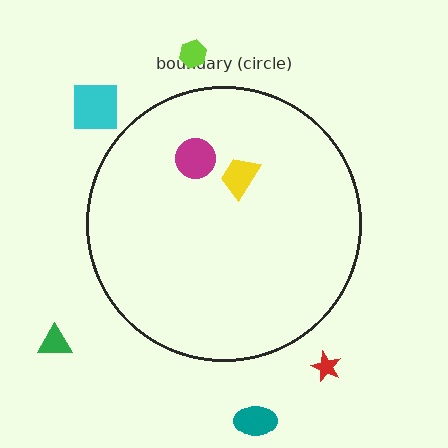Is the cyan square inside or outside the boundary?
Outside.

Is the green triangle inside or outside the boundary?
Outside.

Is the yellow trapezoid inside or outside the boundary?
Inside.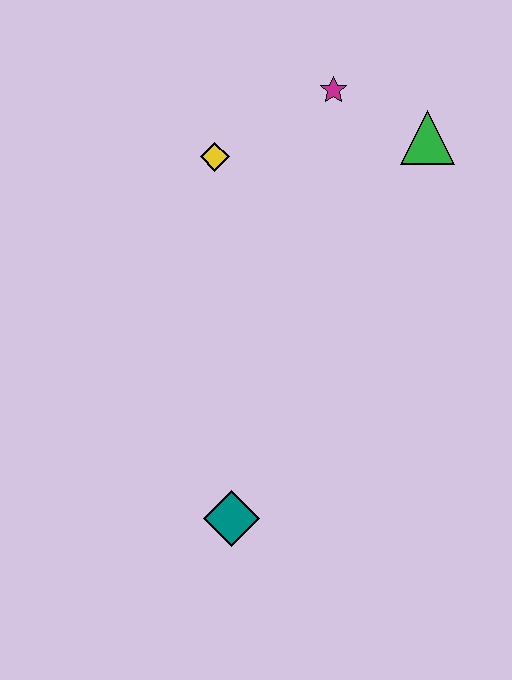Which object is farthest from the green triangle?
The teal diamond is farthest from the green triangle.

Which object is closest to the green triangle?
The magenta star is closest to the green triangle.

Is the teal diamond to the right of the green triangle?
No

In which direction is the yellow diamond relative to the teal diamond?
The yellow diamond is above the teal diamond.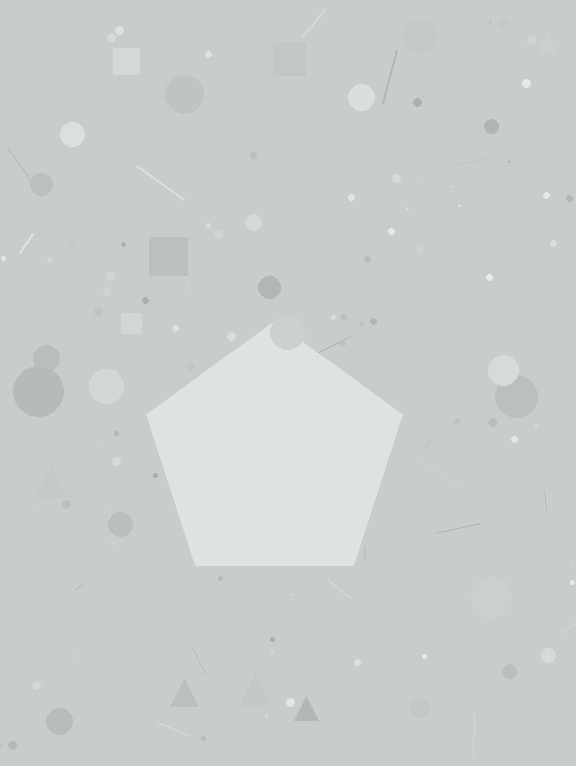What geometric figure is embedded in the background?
A pentagon is embedded in the background.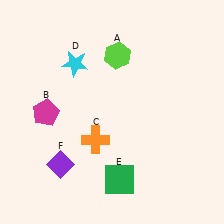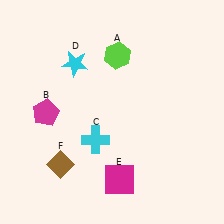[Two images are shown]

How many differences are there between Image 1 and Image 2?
There are 3 differences between the two images.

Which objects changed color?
C changed from orange to cyan. E changed from green to magenta. F changed from purple to brown.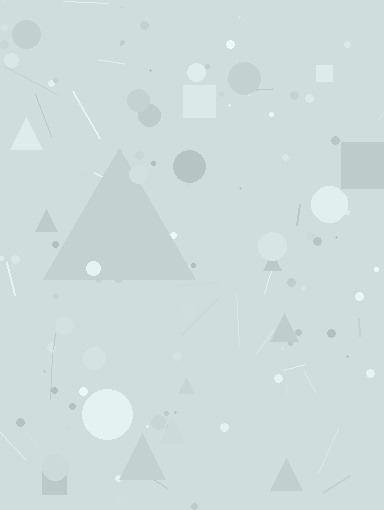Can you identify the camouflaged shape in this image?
The camouflaged shape is a triangle.